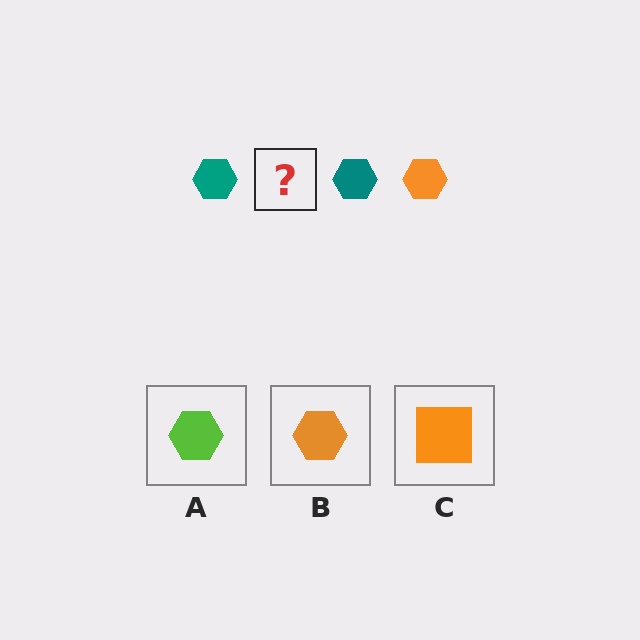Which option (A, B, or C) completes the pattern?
B.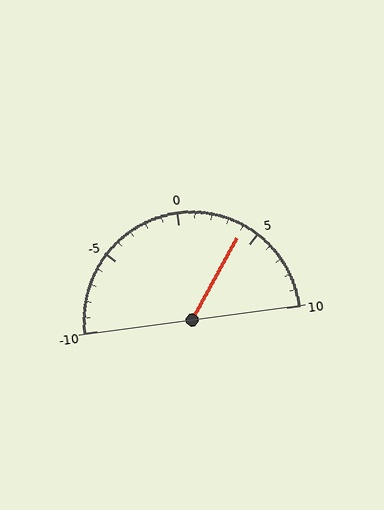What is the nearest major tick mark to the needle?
The nearest major tick mark is 5.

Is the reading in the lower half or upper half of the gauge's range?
The reading is in the upper half of the range (-10 to 10).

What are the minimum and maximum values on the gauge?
The gauge ranges from -10 to 10.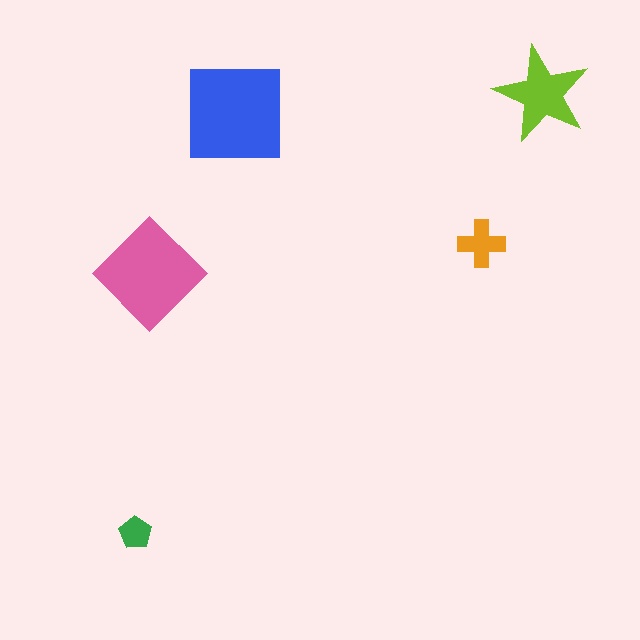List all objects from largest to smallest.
The blue square, the pink diamond, the lime star, the orange cross, the green pentagon.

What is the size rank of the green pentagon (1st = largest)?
5th.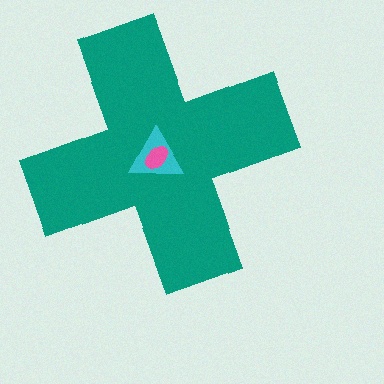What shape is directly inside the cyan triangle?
The pink ellipse.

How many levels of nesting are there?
3.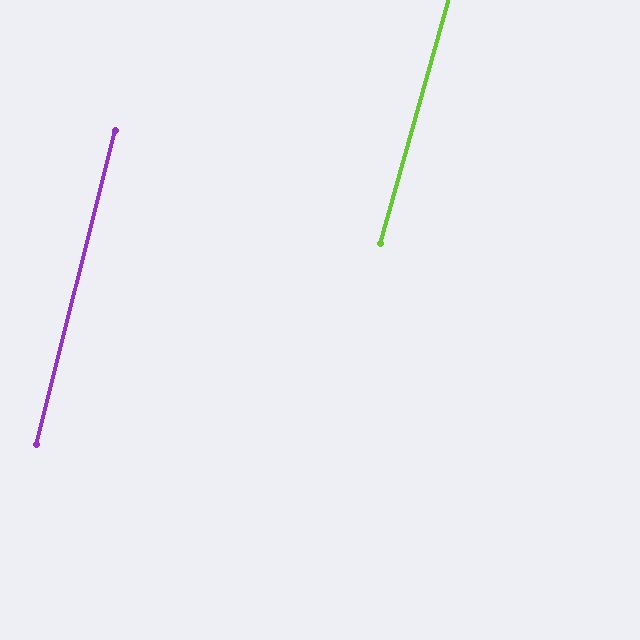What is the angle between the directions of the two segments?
Approximately 1 degree.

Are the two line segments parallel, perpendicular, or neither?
Parallel — their directions differ by only 1.5°.